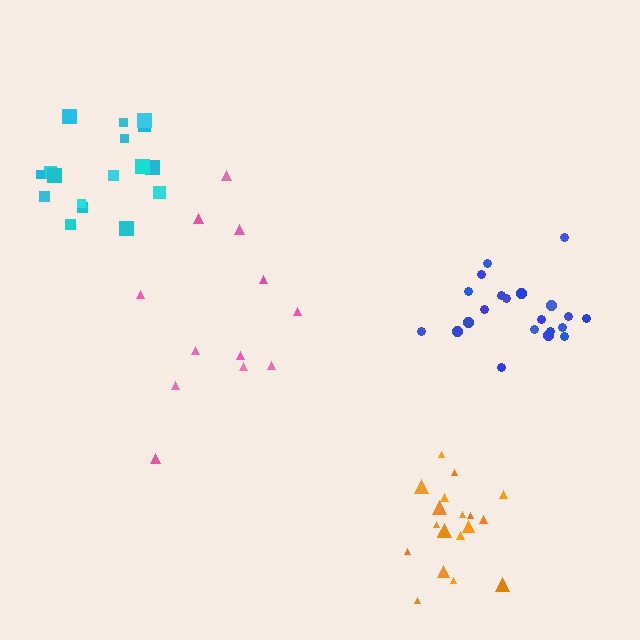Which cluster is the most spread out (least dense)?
Pink.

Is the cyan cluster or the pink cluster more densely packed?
Cyan.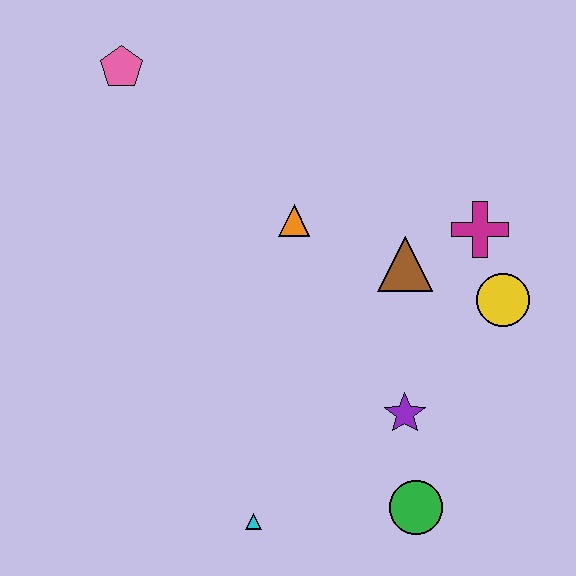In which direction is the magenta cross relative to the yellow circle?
The magenta cross is above the yellow circle.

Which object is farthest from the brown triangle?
The pink pentagon is farthest from the brown triangle.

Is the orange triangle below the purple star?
No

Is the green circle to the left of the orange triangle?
No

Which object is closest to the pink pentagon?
The orange triangle is closest to the pink pentagon.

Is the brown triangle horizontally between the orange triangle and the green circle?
Yes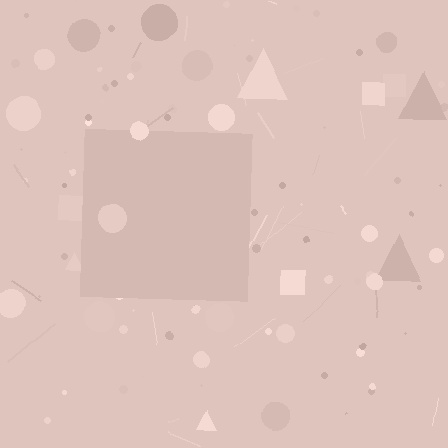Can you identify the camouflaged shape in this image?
The camouflaged shape is a square.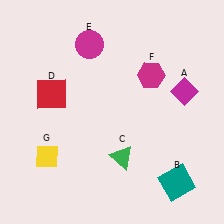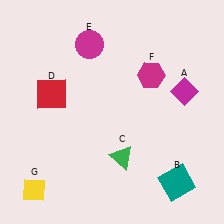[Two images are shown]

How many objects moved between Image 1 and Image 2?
1 object moved between the two images.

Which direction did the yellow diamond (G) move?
The yellow diamond (G) moved down.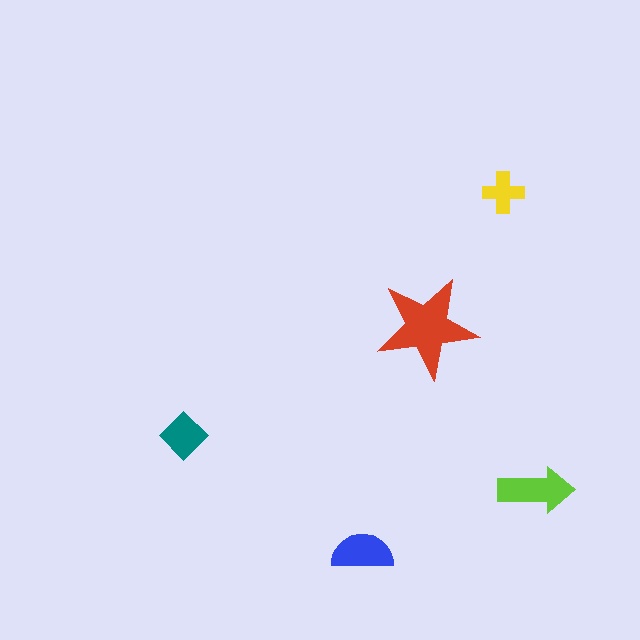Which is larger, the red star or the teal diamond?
The red star.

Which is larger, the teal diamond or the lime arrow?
The lime arrow.